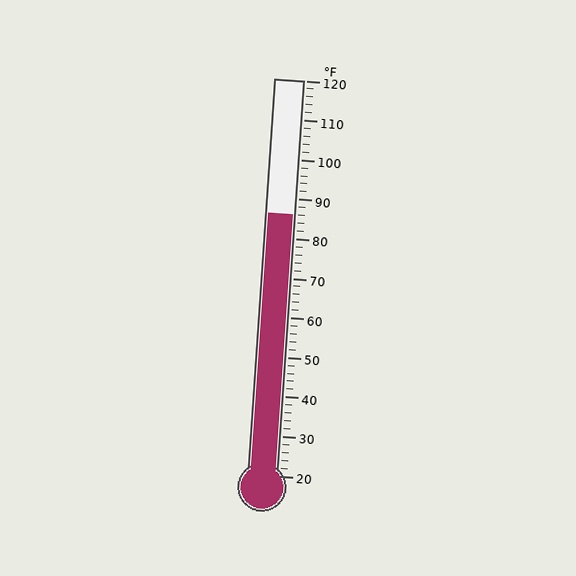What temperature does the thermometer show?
The thermometer shows approximately 86°F.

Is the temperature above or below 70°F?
The temperature is above 70°F.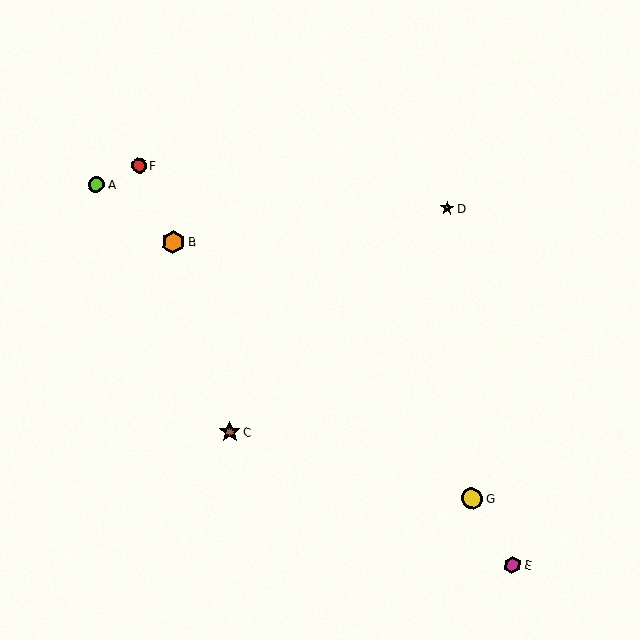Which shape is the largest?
The orange hexagon (labeled B) is the largest.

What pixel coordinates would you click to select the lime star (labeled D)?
Click at (447, 208) to select the lime star D.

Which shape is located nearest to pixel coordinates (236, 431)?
The brown star (labeled C) at (230, 432) is nearest to that location.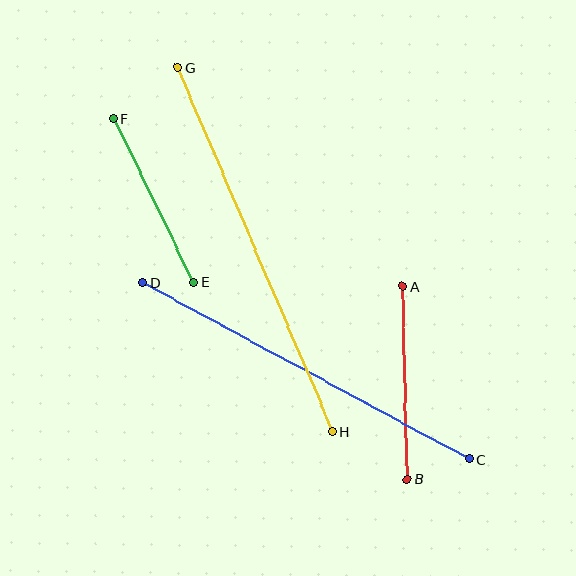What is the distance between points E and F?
The distance is approximately 183 pixels.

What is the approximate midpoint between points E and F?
The midpoint is at approximately (154, 200) pixels.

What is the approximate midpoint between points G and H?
The midpoint is at approximately (255, 249) pixels.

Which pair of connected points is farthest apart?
Points G and H are farthest apart.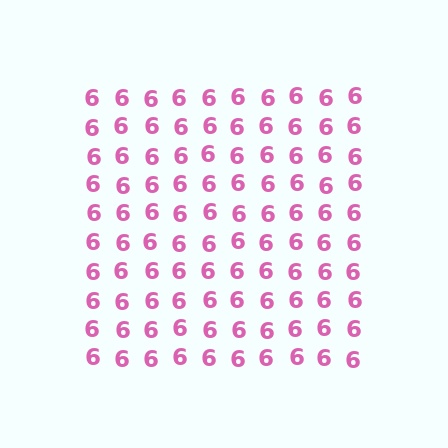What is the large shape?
The large shape is a square.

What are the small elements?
The small elements are digit 6's.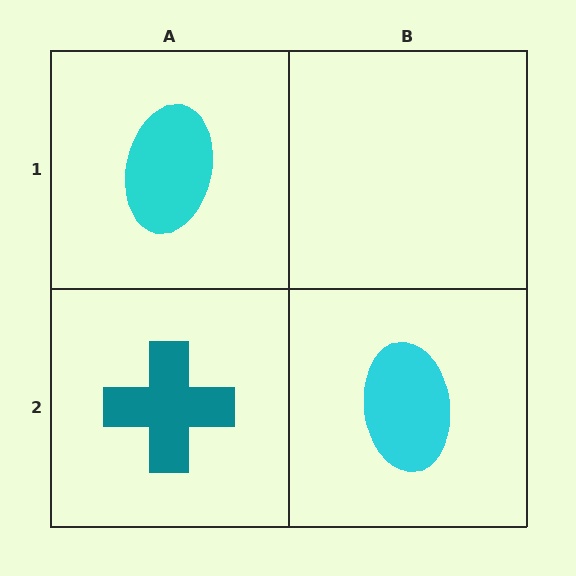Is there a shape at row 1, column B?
No, that cell is empty.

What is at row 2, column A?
A teal cross.